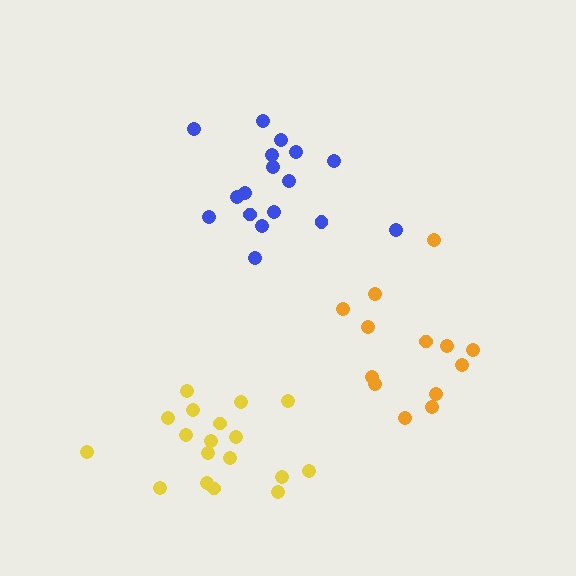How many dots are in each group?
Group 1: 18 dots, Group 2: 13 dots, Group 3: 17 dots (48 total).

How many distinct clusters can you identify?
There are 3 distinct clusters.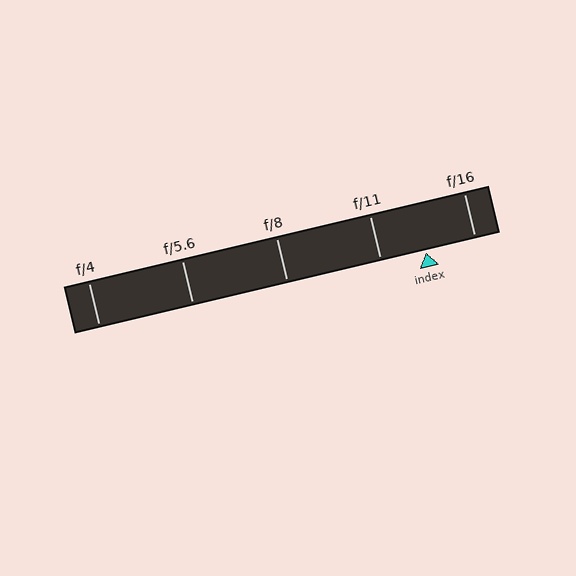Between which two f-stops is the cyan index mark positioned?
The index mark is between f/11 and f/16.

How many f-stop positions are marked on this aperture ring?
There are 5 f-stop positions marked.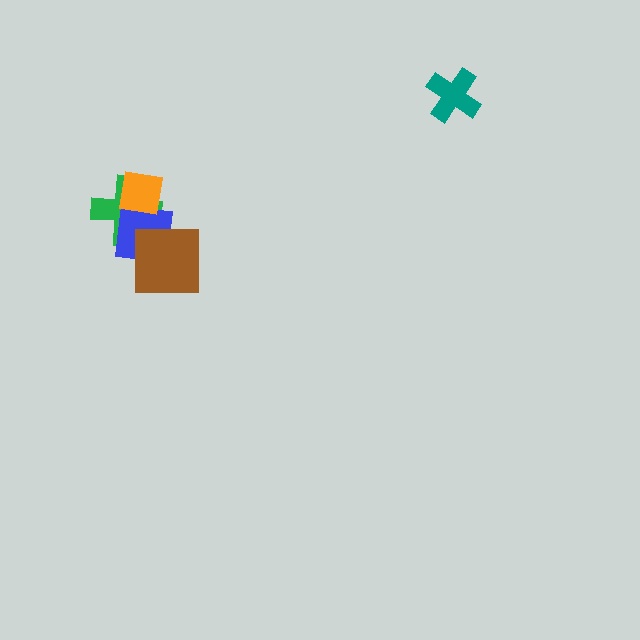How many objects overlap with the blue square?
3 objects overlap with the blue square.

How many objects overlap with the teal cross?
0 objects overlap with the teal cross.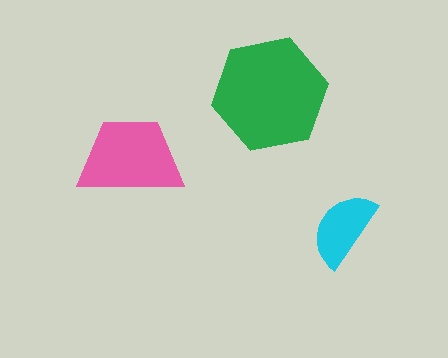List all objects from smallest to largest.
The cyan semicircle, the pink trapezoid, the green hexagon.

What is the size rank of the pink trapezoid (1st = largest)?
2nd.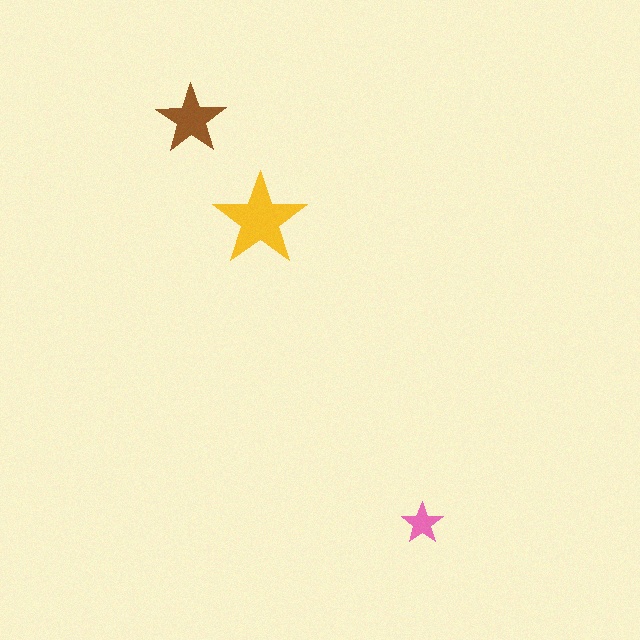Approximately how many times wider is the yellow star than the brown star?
About 1.5 times wider.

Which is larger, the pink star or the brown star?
The brown one.